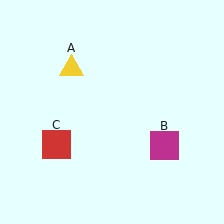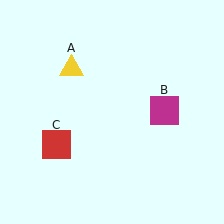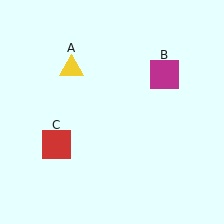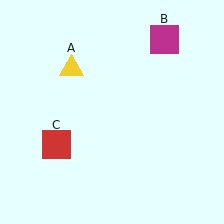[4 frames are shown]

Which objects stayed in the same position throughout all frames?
Yellow triangle (object A) and red square (object C) remained stationary.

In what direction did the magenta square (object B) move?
The magenta square (object B) moved up.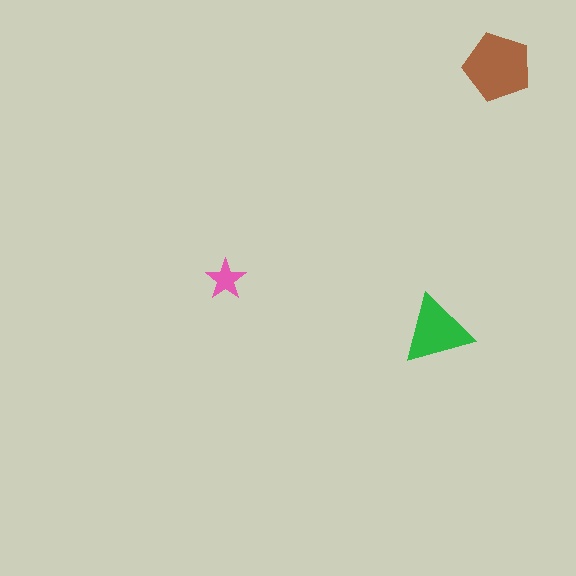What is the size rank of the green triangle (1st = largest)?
2nd.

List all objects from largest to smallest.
The brown pentagon, the green triangle, the pink star.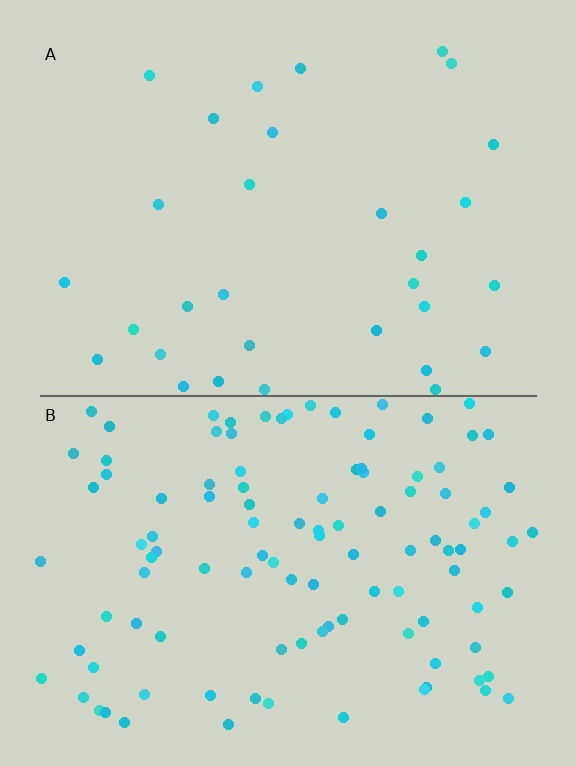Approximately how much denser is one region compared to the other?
Approximately 3.6× — region B over region A.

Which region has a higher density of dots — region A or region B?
B (the bottom).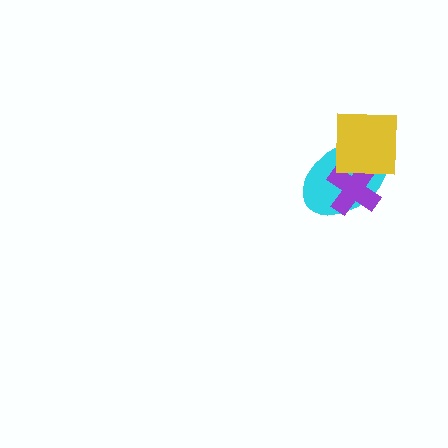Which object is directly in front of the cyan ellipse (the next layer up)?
The purple cross is directly in front of the cyan ellipse.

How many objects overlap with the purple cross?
2 objects overlap with the purple cross.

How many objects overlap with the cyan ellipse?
2 objects overlap with the cyan ellipse.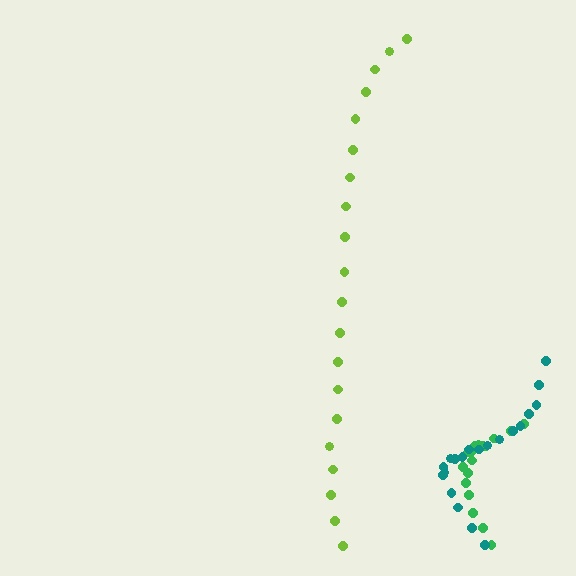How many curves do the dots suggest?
There are 3 distinct paths.